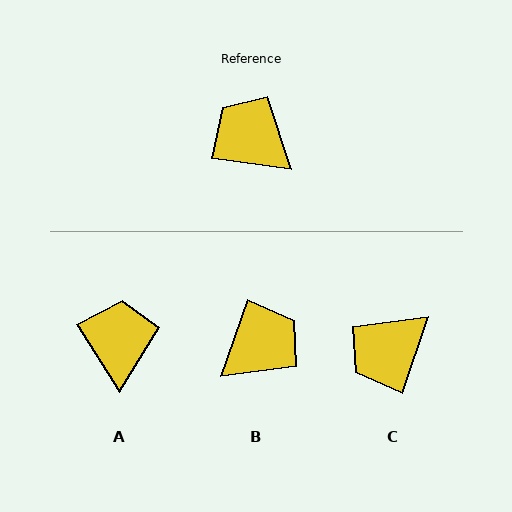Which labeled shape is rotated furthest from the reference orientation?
B, about 101 degrees away.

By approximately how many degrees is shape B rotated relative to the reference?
Approximately 101 degrees clockwise.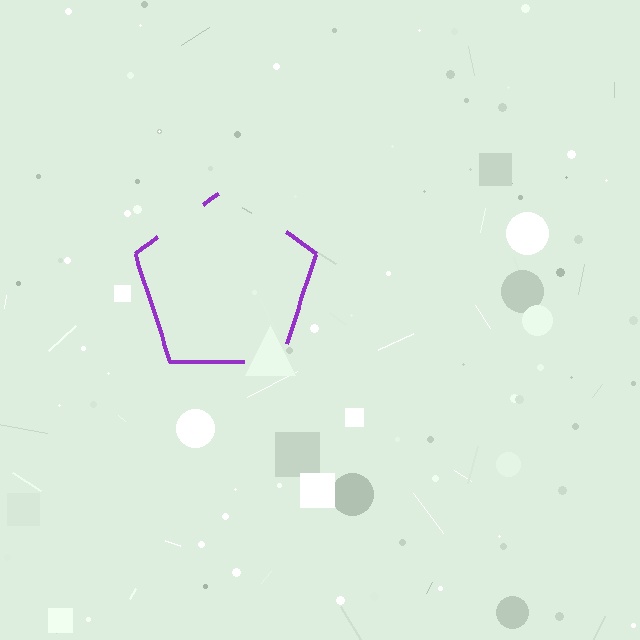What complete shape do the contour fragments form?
The contour fragments form a pentagon.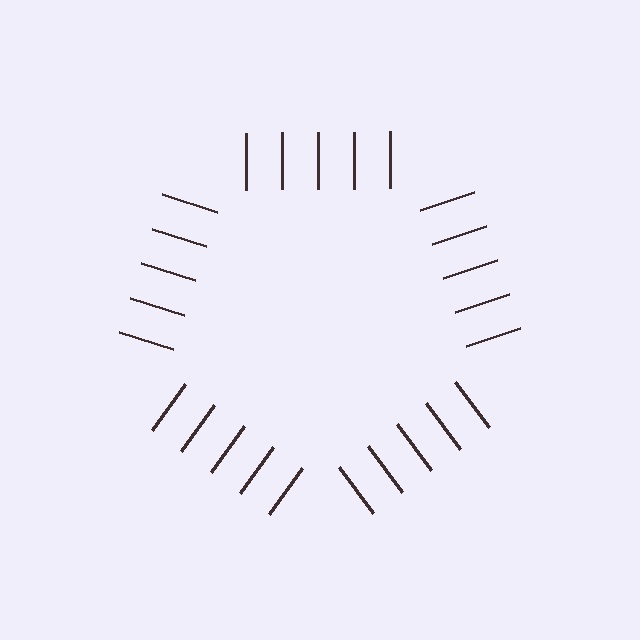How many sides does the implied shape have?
5 sides — the line-ends trace a pentagon.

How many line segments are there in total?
25 — 5 along each of the 5 edges.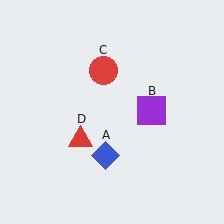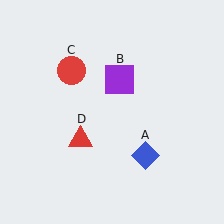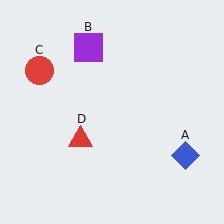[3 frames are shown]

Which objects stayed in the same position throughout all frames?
Red triangle (object D) remained stationary.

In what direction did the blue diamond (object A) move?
The blue diamond (object A) moved right.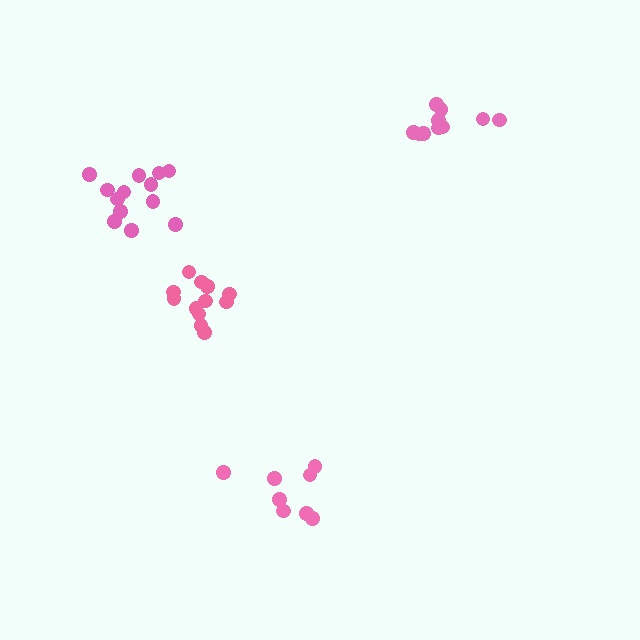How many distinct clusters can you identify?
There are 4 distinct clusters.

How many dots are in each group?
Group 1: 12 dots, Group 2: 10 dots, Group 3: 13 dots, Group 4: 8 dots (43 total).